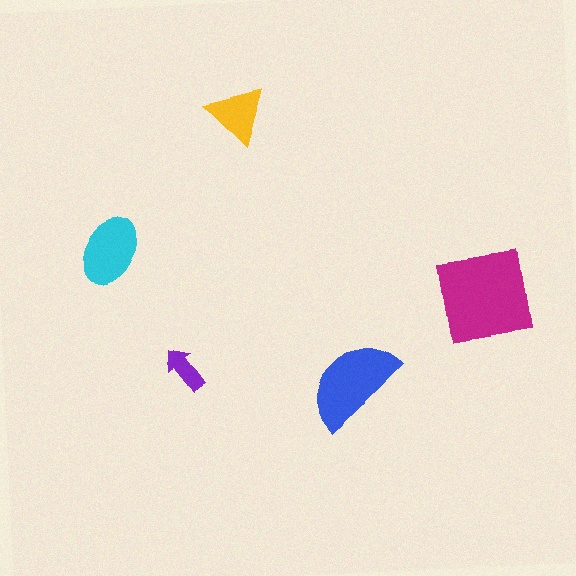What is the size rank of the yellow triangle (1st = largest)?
4th.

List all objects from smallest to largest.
The purple arrow, the yellow triangle, the cyan ellipse, the blue semicircle, the magenta square.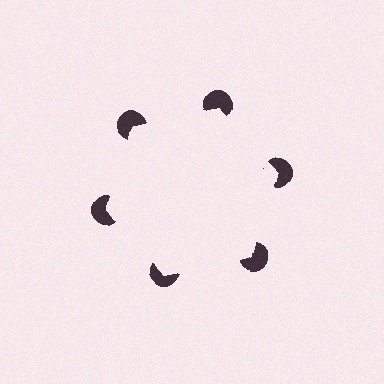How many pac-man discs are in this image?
There are 6 — one at each vertex of the illusory hexagon.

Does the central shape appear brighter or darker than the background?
It typically appears slightly brighter than the background, even though no actual brightness change is drawn.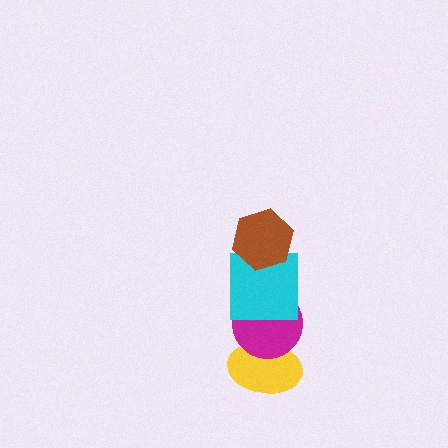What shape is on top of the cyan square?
The brown hexagon is on top of the cyan square.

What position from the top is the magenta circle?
The magenta circle is 3rd from the top.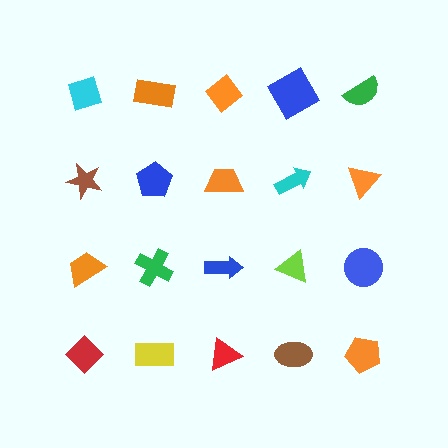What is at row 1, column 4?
A blue diamond.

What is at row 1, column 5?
A green semicircle.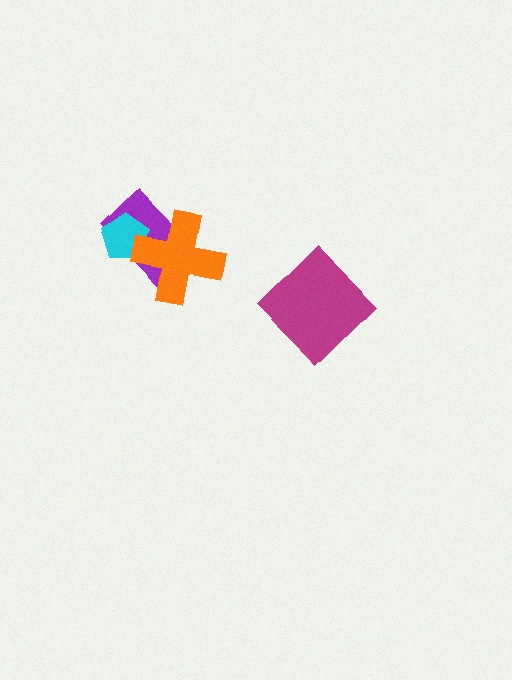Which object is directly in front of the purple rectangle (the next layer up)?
The cyan pentagon is directly in front of the purple rectangle.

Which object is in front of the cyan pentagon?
The orange cross is in front of the cyan pentagon.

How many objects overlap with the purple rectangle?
2 objects overlap with the purple rectangle.